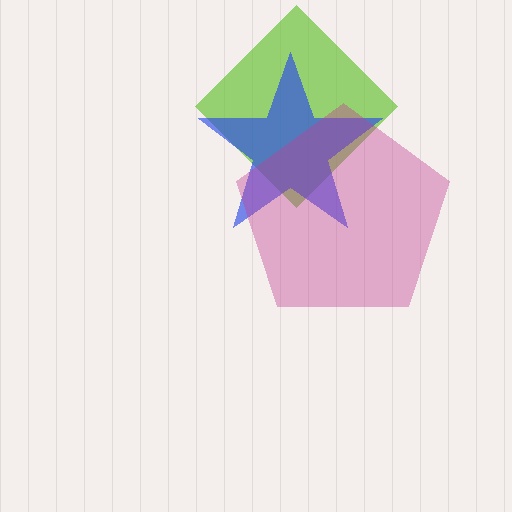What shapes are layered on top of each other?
The layered shapes are: a lime diamond, a blue star, a magenta pentagon.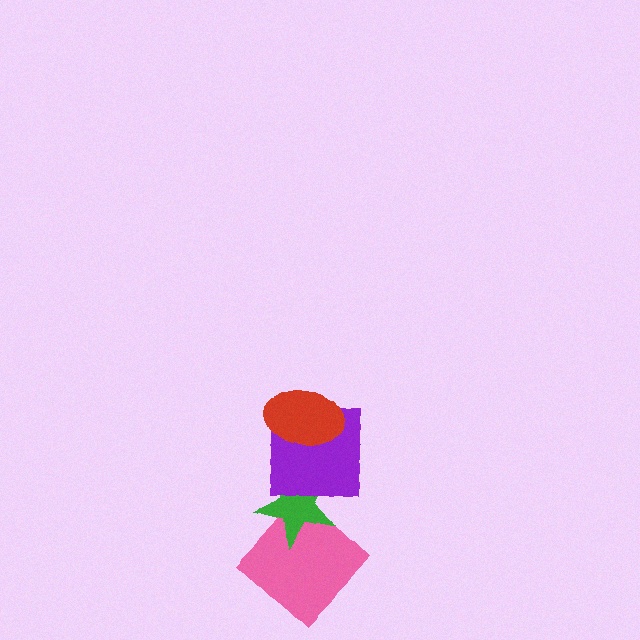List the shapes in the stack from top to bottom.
From top to bottom: the red ellipse, the purple square, the green star, the pink diamond.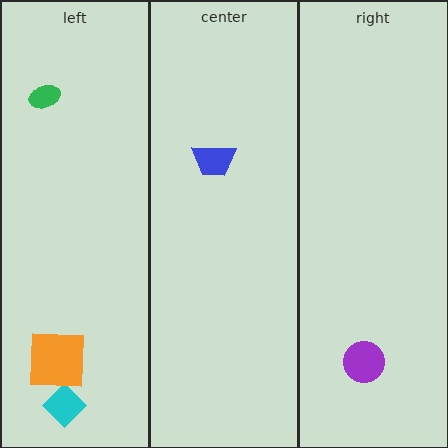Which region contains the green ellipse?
The left region.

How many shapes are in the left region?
3.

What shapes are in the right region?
The purple circle.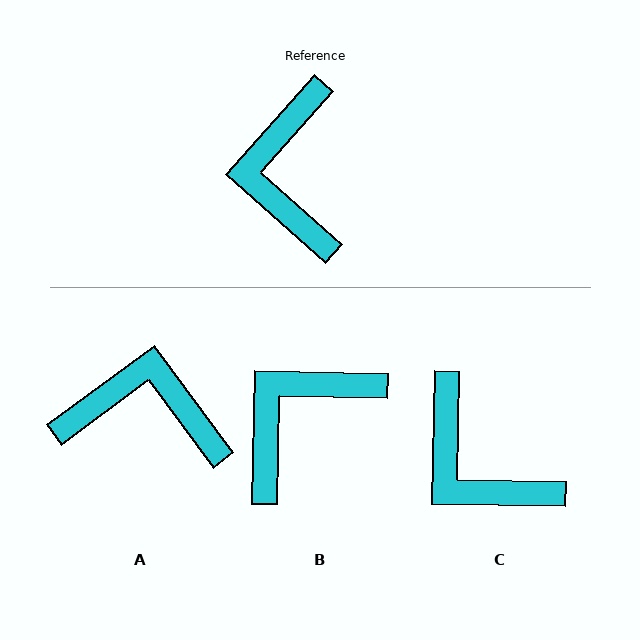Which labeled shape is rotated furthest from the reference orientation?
A, about 102 degrees away.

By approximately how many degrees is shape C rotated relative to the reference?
Approximately 41 degrees counter-clockwise.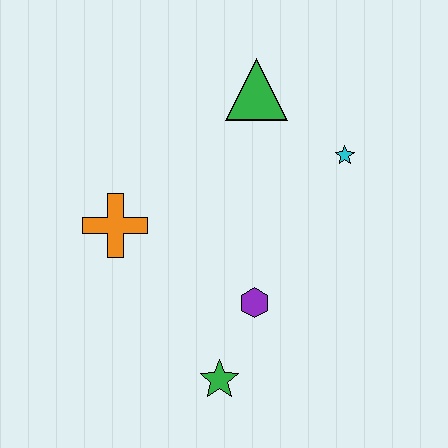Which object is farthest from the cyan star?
The green star is farthest from the cyan star.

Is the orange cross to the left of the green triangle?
Yes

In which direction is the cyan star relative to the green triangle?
The cyan star is to the right of the green triangle.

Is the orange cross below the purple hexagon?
No